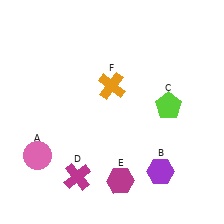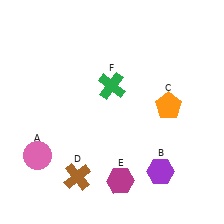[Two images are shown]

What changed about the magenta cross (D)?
In Image 1, D is magenta. In Image 2, it changed to brown.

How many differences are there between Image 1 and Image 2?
There are 3 differences between the two images.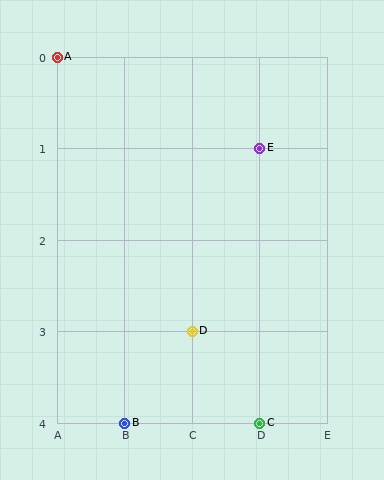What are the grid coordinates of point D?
Point D is at grid coordinates (C, 3).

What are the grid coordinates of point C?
Point C is at grid coordinates (D, 4).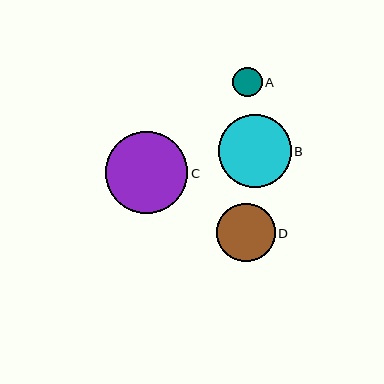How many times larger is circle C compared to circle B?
Circle C is approximately 1.1 times the size of circle B.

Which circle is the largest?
Circle C is the largest with a size of approximately 82 pixels.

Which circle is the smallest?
Circle A is the smallest with a size of approximately 30 pixels.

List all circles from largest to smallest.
From largest to smallest: C, B, D, A.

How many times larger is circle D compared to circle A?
Circle D is approximately 2.0 times the size of circle A.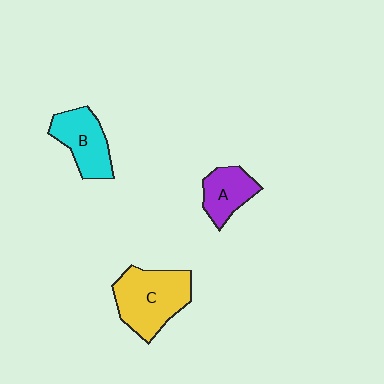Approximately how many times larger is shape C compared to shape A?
Approximately 1.8 times.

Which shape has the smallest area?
Shape A (purple).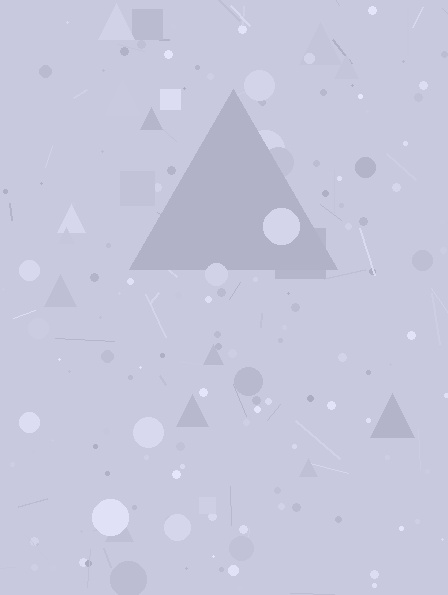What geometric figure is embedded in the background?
A triangle is embedded in the background.